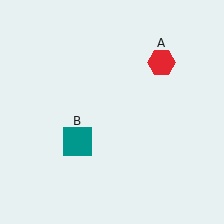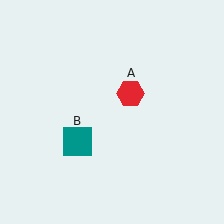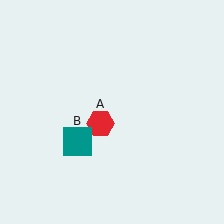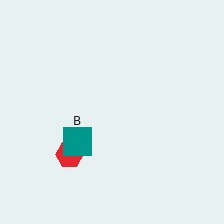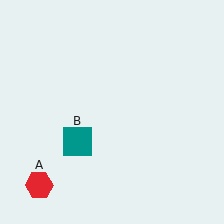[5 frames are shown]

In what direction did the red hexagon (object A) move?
The red hexagon (object A) moved down and to the left.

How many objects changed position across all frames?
1 object changed position: red hexagon (object A).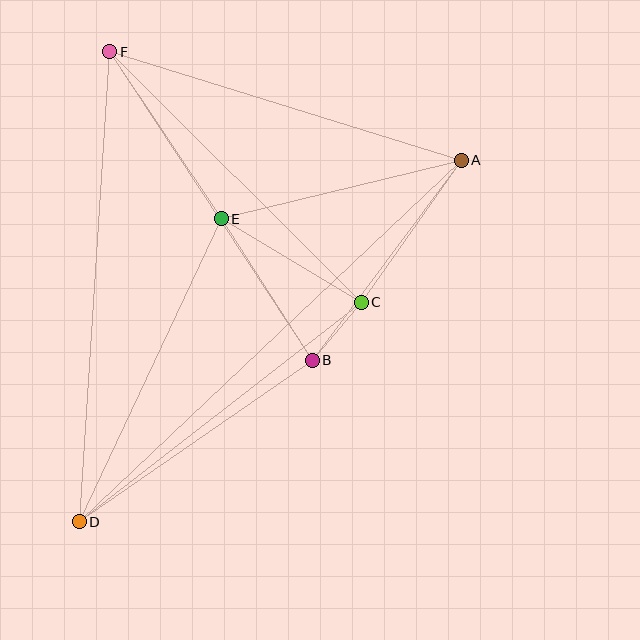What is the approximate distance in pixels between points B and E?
The distance between B and E is approximately 168 pixels.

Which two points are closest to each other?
Points B and C are closest to each other.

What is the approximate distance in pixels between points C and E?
The distance between C and E is approximately 163 pixels.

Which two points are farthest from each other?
Points A and D are farthest from each other.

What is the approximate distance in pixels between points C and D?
The distance between C and D is approximately 357 pixels.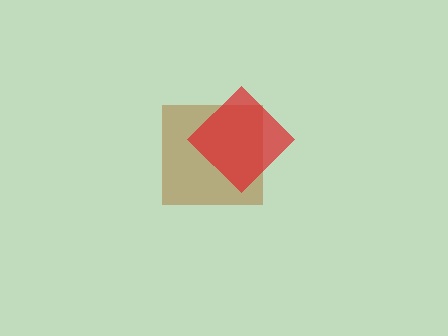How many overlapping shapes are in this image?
There are 2 overlapping shapes in the image.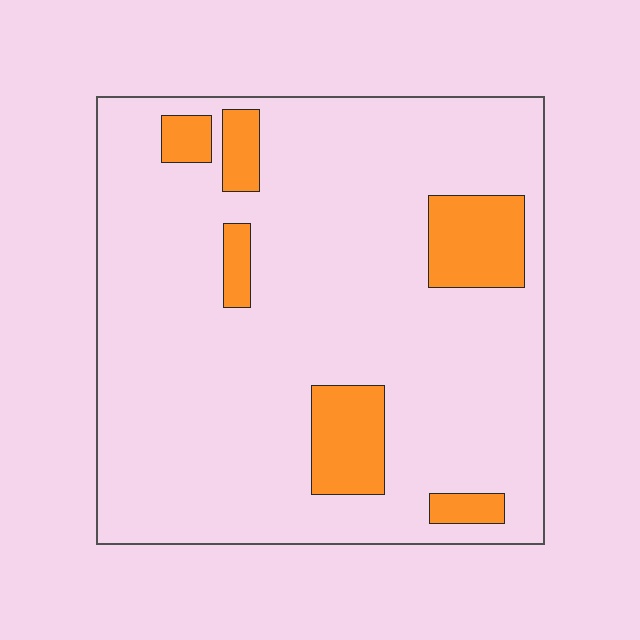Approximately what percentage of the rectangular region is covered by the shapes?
Approximately 15%.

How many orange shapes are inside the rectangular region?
6.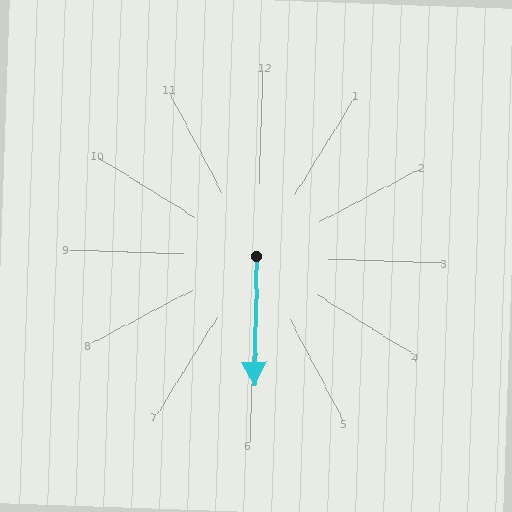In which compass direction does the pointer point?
South.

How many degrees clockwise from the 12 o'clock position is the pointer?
Approximately 179 degrees.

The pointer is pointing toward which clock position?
Roughly 6 o'clock.